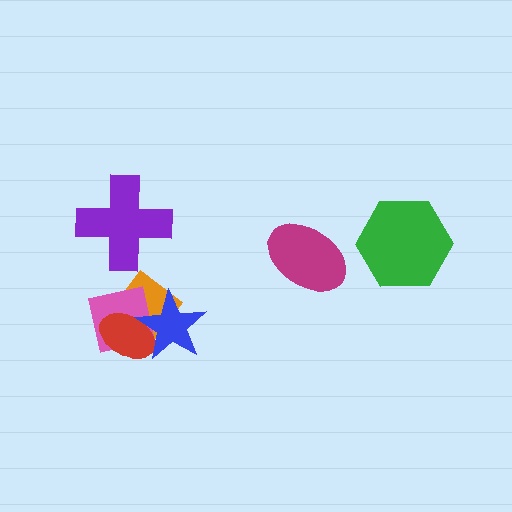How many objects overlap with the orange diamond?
3 objects overlap with the orange diamond.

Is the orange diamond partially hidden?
Yes, it is partially covered by another shape.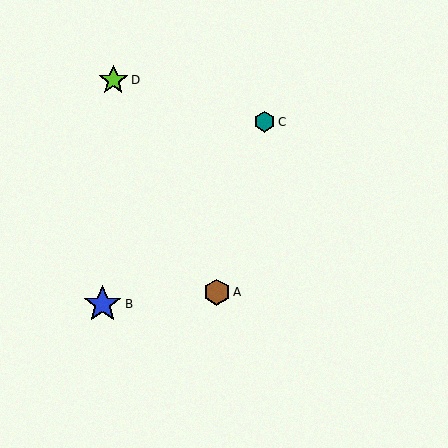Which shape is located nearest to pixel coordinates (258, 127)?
The teal hexagon (labeled C) at (265, 122) is nearest to that location.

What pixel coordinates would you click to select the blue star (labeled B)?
Click at (103, 304) to select the blue star B.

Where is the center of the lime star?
The center of the lime star is at (113, 80).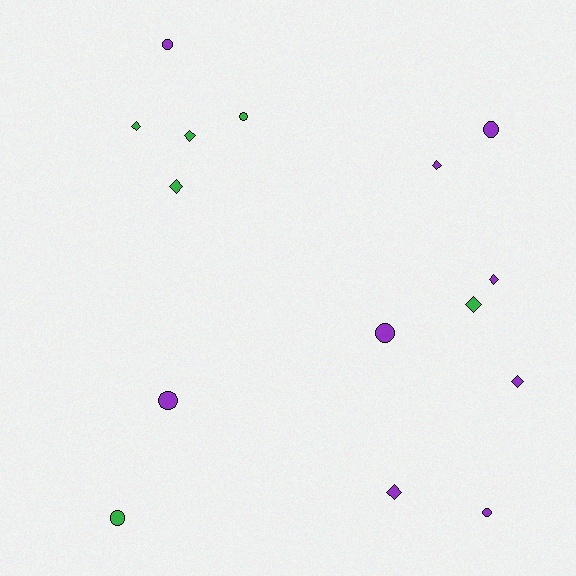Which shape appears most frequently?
Diamond, with 8 objects.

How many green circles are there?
There are 2 green circles.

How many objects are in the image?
There are 15 objects.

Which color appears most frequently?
Purple, with 9 objects.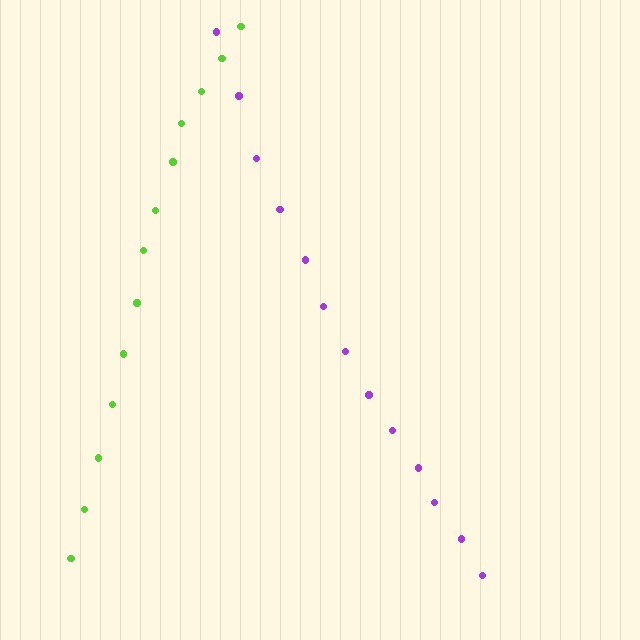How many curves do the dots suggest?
There are 2 distinct paths.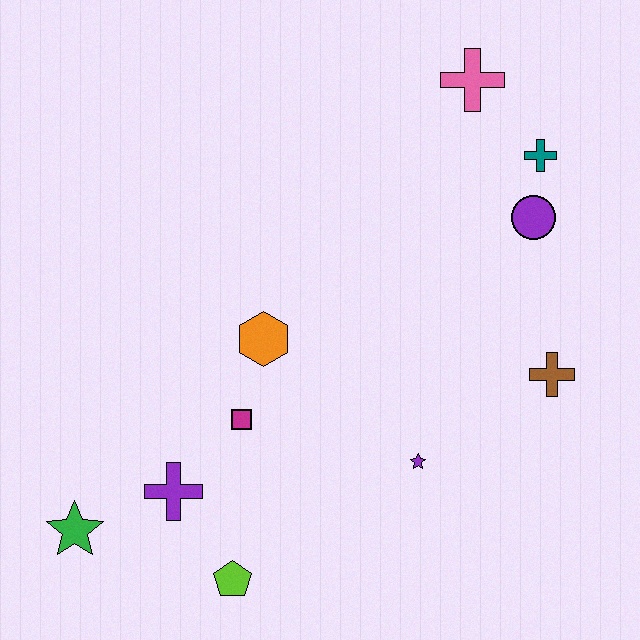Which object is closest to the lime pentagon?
The purple cross is closest to the lime pentagon.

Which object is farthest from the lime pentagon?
The pink cross is farthest from the lime pentagon.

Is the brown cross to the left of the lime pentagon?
No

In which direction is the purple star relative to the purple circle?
The purple star is below the purple circle.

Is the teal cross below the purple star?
No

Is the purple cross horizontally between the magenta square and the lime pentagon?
No